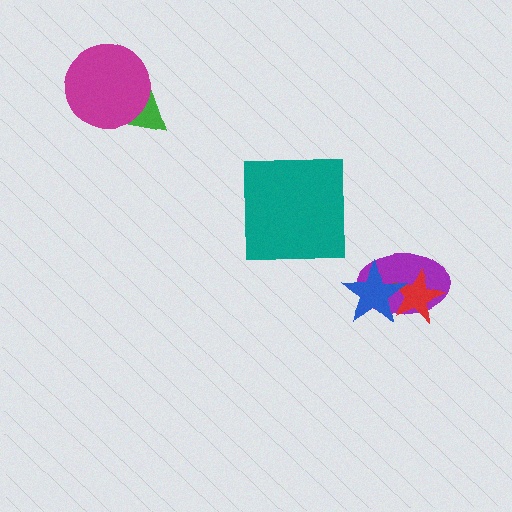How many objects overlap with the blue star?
2 objects overlap with the blue star.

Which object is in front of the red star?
The blue star is in front of the red star.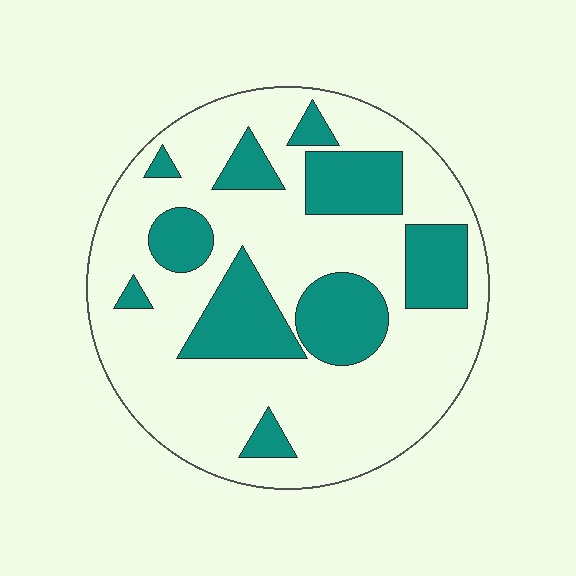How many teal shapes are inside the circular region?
10.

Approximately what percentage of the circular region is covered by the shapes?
Approximately 30%.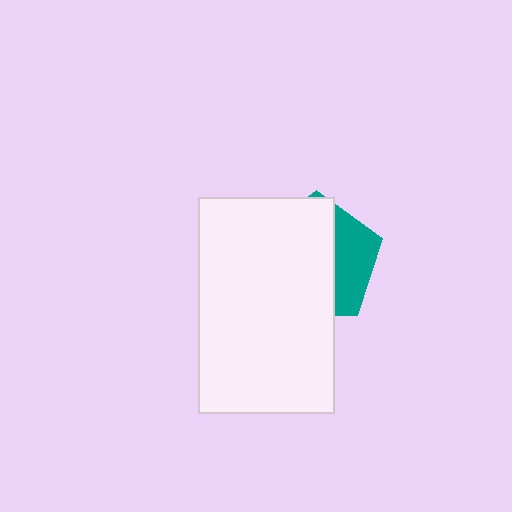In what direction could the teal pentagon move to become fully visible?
The teal pentagon could move right. That would shift it out from behind the white rectangle entirely.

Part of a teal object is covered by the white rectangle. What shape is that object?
It is a pentagon.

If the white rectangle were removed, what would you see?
You would see the complete teal pentagon.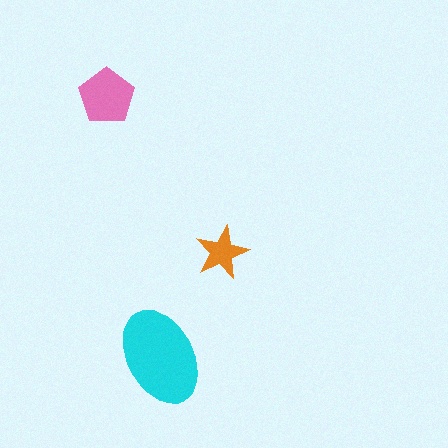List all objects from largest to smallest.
The cyan ellipse, the pink pentagon, the orange star.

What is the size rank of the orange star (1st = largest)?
3rd.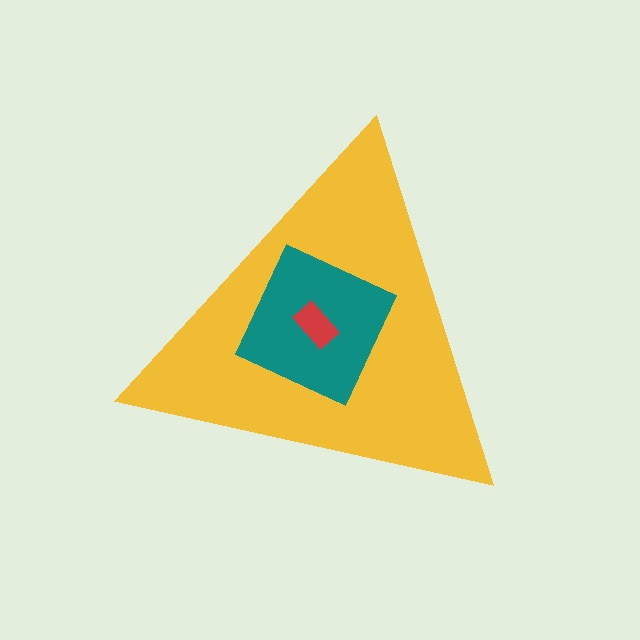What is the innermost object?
The red rectangle.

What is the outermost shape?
The yellow triangle.